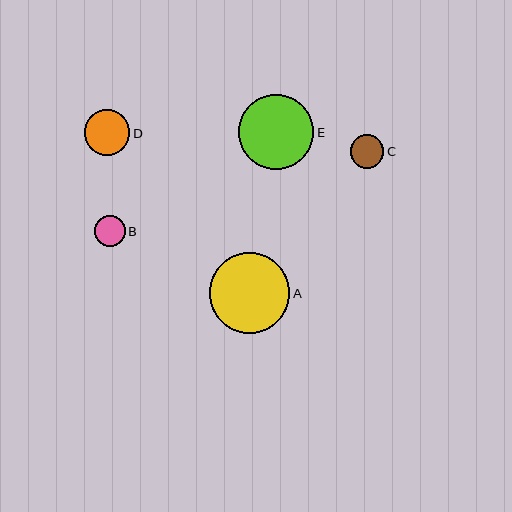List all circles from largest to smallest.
From largest to smallest: A, E, D, C, B.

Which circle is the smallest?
Circle B is the smallest with a size of approximately 31 pixels.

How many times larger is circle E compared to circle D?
Circle E is approximately 1.7 times the size of circle D.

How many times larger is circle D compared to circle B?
Circle D is approximately 1.5 times the size of circle B.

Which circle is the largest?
Circle A is the largest with a size of approximately 81 pixels.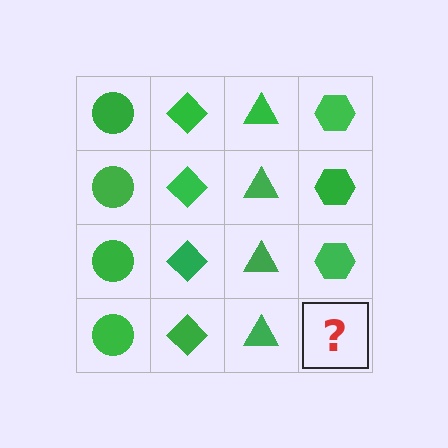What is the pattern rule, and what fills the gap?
The rule is that each column has a consistent shape. The gap should be filled with a green hexagon.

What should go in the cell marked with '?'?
The missing cell should contain a green hexagon.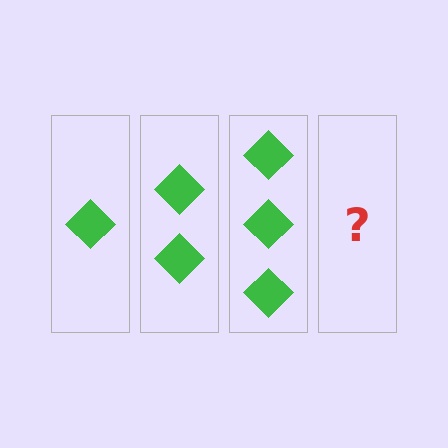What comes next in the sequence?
The next element should be 4 diamonds.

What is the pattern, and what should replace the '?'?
The pattern is that each step adds one more diamond. The '?' should be 4 diamonds.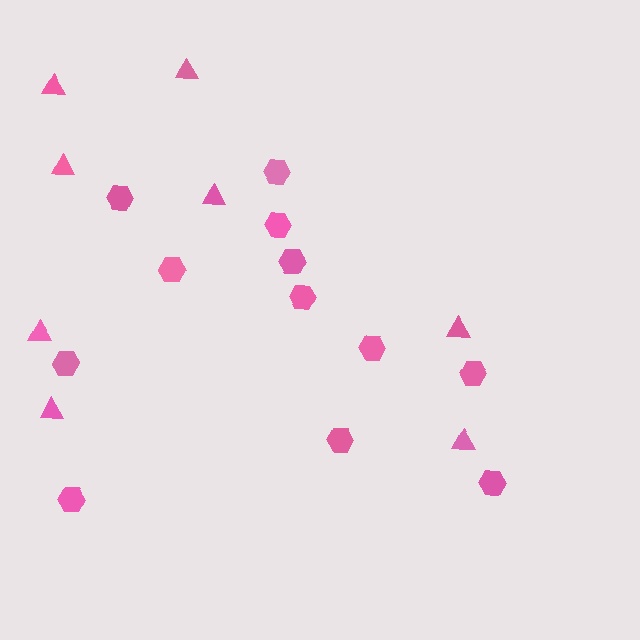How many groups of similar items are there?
There are 2 groups: one group of hexagons (12) and one group of triangles (8).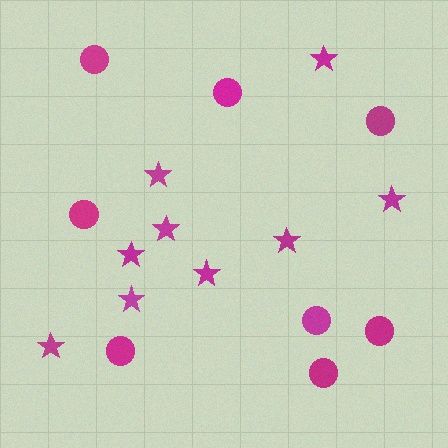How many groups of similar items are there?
There are 2 groups: one group of circles (8) and one group of stars (9).